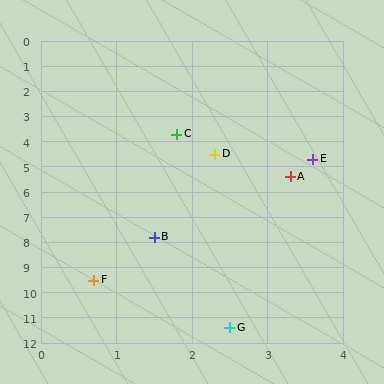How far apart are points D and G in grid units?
Points D and G are about 6.9 grid units apart.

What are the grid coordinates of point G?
Point G is at approximately (2.5, 11.4).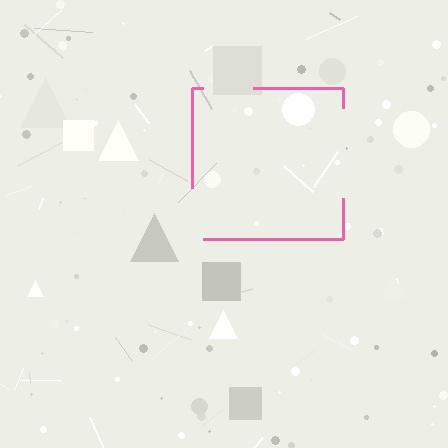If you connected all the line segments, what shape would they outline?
They would outline a square.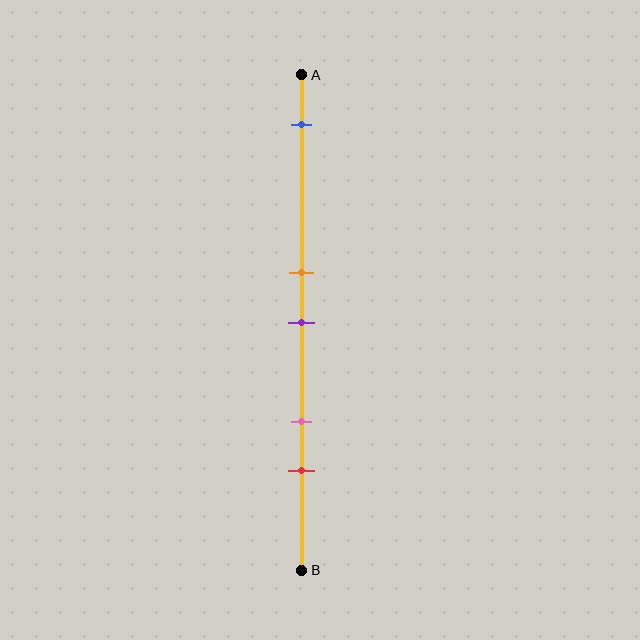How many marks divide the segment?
There are 5 marks dividing the segment.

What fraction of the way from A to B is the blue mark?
The blue mark is approximately 10% (0.1) of the way from A to B.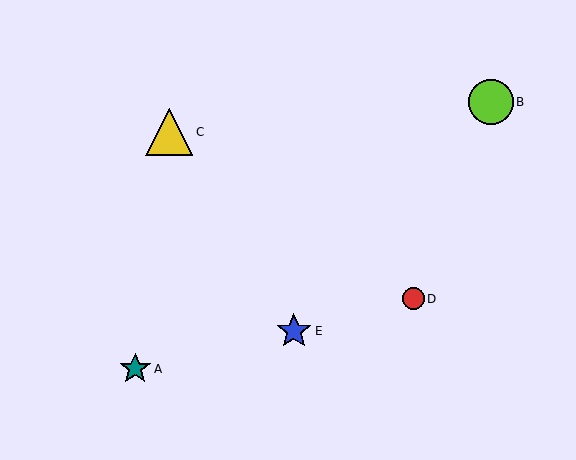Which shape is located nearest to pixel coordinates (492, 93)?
The lime circle (labeled B) at (491, 102) is nearest to that location.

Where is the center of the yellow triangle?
The center of the yellow triangle is at (169, 132).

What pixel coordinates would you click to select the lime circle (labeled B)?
Click at (491, 102) to select the lime circle B.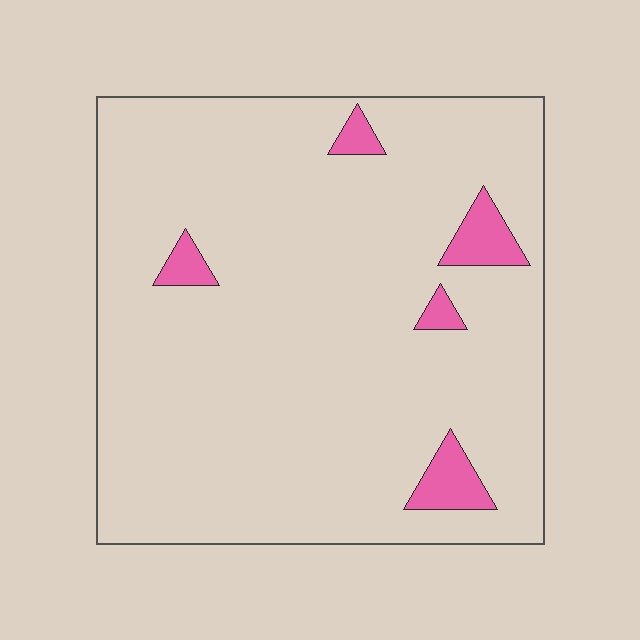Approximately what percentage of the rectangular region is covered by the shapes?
Approximately 5%.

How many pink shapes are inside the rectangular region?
5.